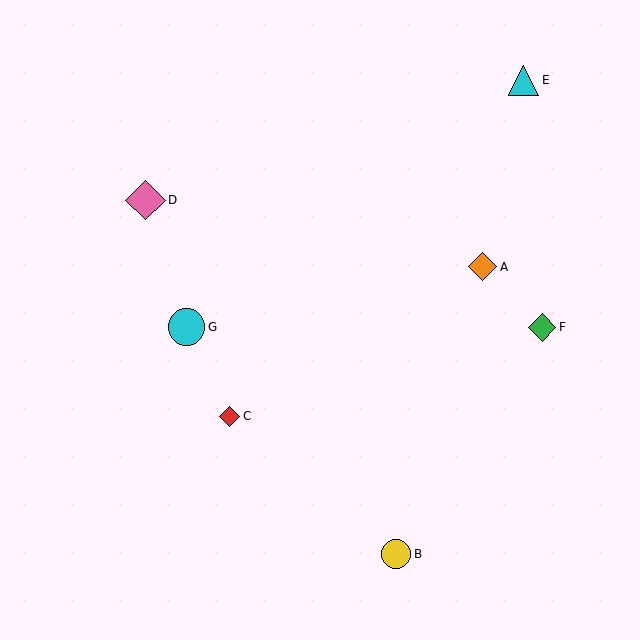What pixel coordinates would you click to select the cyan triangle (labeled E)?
Click at (524, 80) to select the cyan triangle E.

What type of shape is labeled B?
Shape B is a yellow circle.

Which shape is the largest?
The pink diamond (labeled D) is the largest.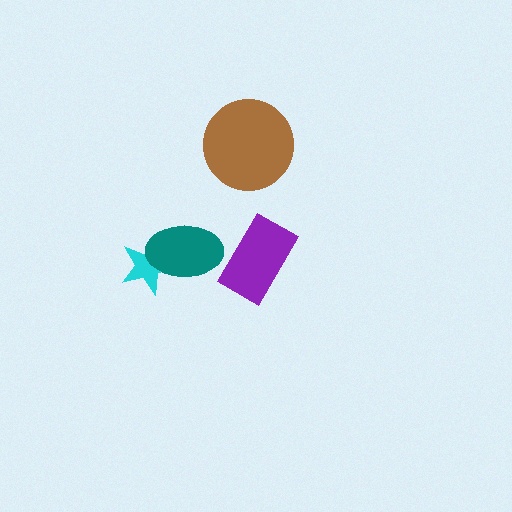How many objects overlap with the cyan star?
1 object overlaps with the cyan star.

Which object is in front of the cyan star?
The teal ellipse is in front of the cyan star.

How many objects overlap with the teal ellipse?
1 object overlaps with the teal ellipse.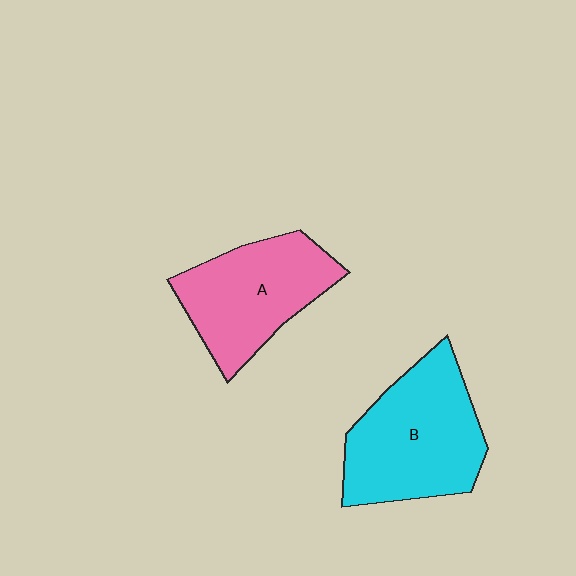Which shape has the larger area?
Shape B (cyan).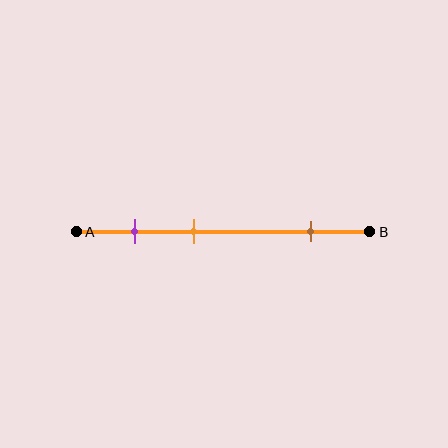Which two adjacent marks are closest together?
The purple and orange marks are the closest adjacent pair.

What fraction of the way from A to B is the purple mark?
The purple mark is approximately 20% (0.2) of the way from A to B.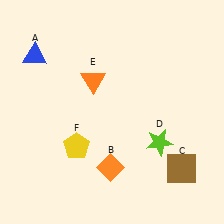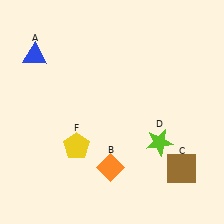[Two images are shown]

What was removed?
The orange triangle (E) was removed in Image 2.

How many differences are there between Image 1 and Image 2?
There is 1 difference between the two images.